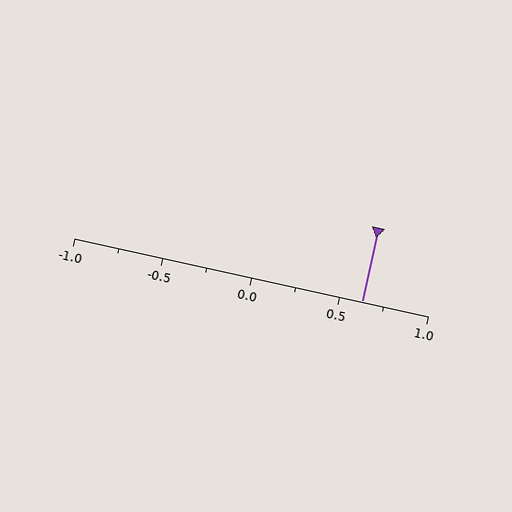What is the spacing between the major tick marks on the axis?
The major ticks are spaced 0.5 apart.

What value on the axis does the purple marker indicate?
The marker indicates approximately 0.62.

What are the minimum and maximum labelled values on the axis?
The axis runs from -1.0 to 1.0.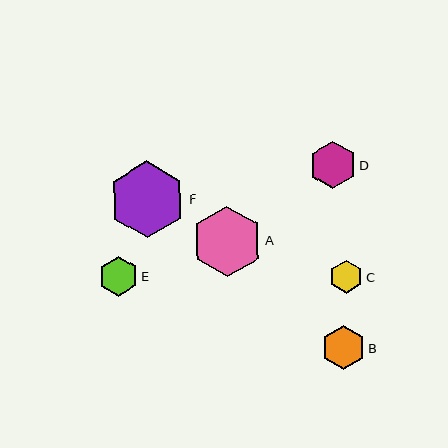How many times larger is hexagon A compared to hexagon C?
Hexagon A is approximately 2.1 times the size of hexagon C.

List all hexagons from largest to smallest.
From largest to smallest: F, A, D, B, E, C.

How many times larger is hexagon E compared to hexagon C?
Hexagon E is approximately 1.2 times the size of hexagon C.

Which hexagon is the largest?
Hexagon F is the largest with a size of approximately 77 pixels.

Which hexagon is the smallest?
Hexagon C is the smallest with a size of approximately 33 pixels.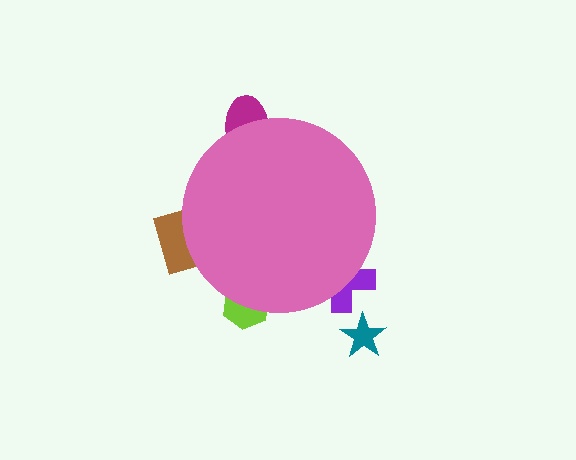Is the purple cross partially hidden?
Yes, the purple cross is partially hidden behind the pink circle.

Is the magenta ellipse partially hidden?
Yes, the magenta ellipse is partially hidden behind the pink circle.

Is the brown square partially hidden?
Yes, the brown square is partially hidden behind the pink circle.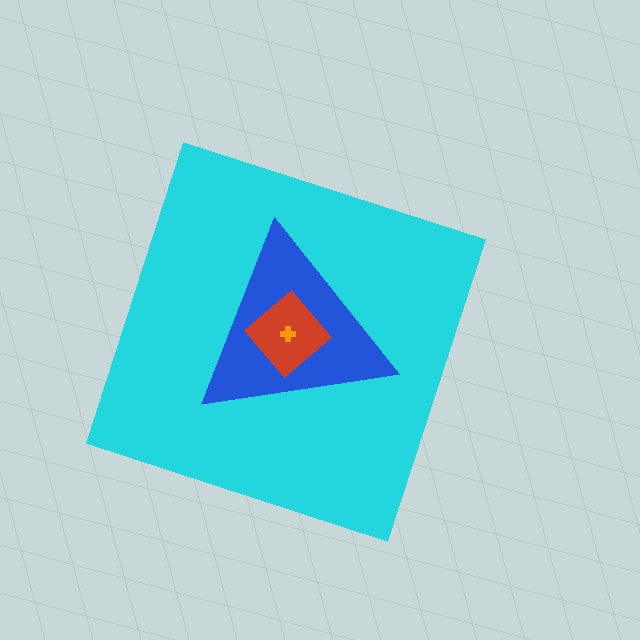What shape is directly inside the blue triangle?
The red diamond.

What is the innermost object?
The orange cross.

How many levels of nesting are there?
4.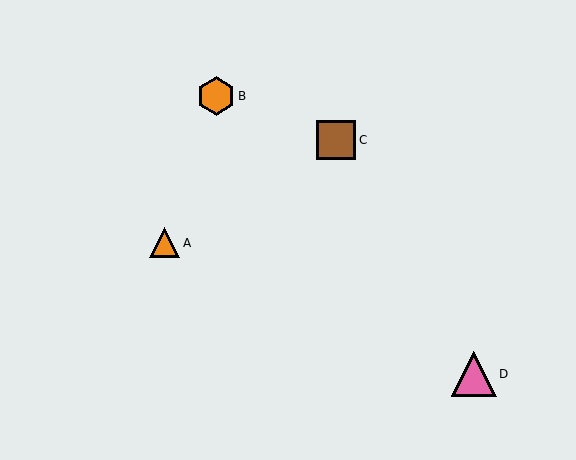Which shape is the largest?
The pink triangle (labeled D) is the largest.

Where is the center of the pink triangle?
The center of the pink triangle is at (474, 374).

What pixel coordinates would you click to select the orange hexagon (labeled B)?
Click at (216, 96) to select the orange hexagon B.